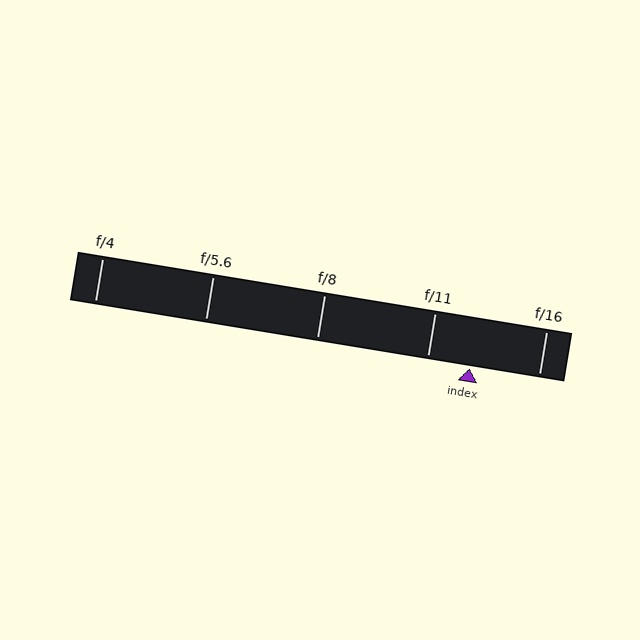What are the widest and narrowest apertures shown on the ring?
The widest aperture shown is f/4 and the narrowest is f/16.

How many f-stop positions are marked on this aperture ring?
There are 5 f-stop positions marked.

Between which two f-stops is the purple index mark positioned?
The index mark is between f/11 and f/16.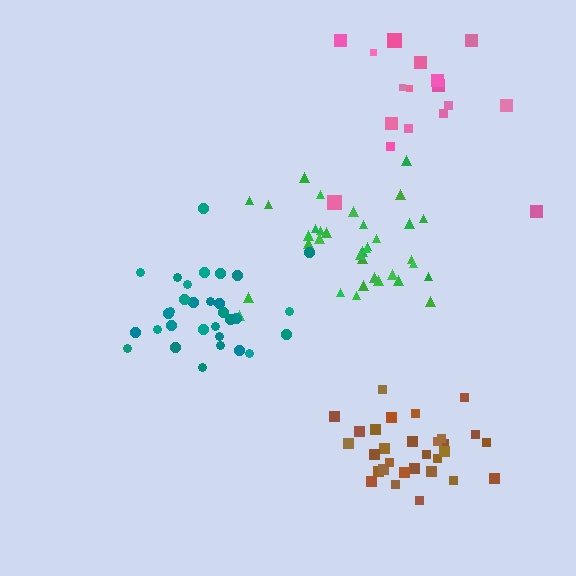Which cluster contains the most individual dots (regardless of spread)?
Green (35).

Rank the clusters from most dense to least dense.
brown, teal, green, pink.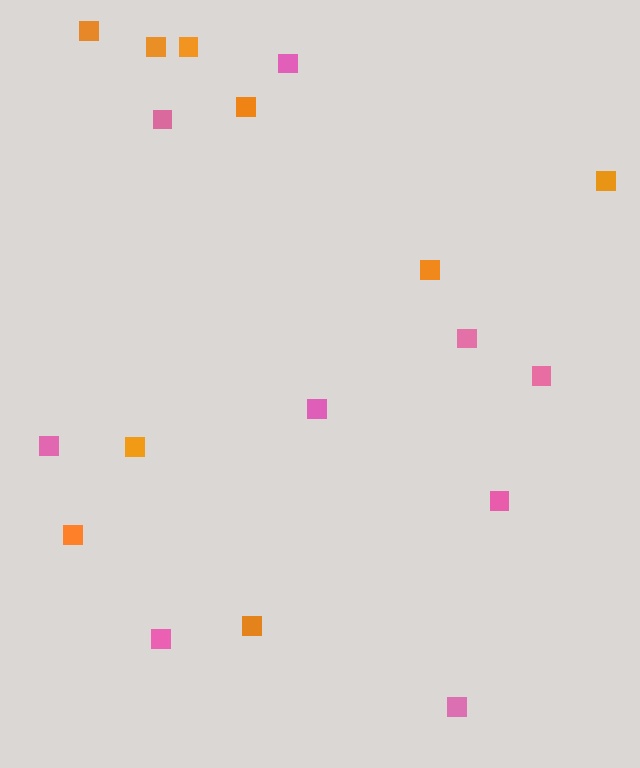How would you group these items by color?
There are 2 groups: one group of orange squares (9) and one group of pink squares (9).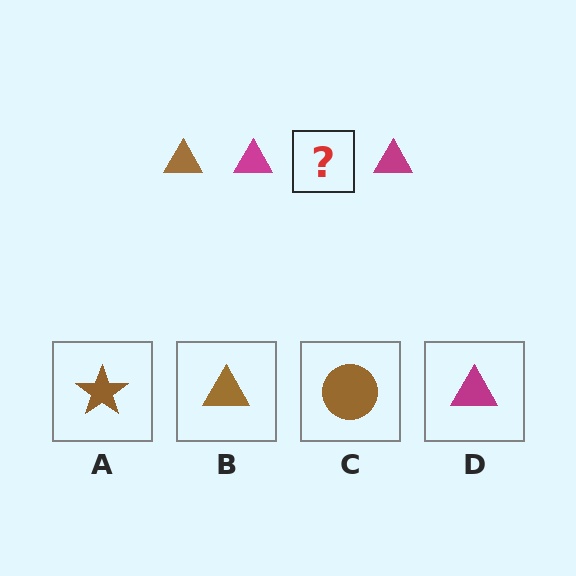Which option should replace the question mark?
Option B.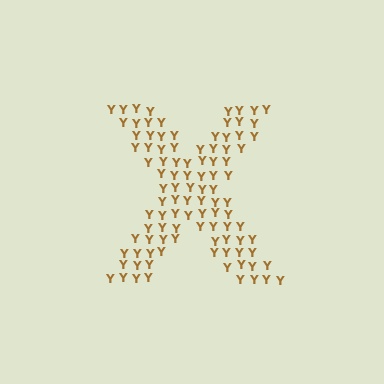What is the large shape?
The large shape is the letter X.